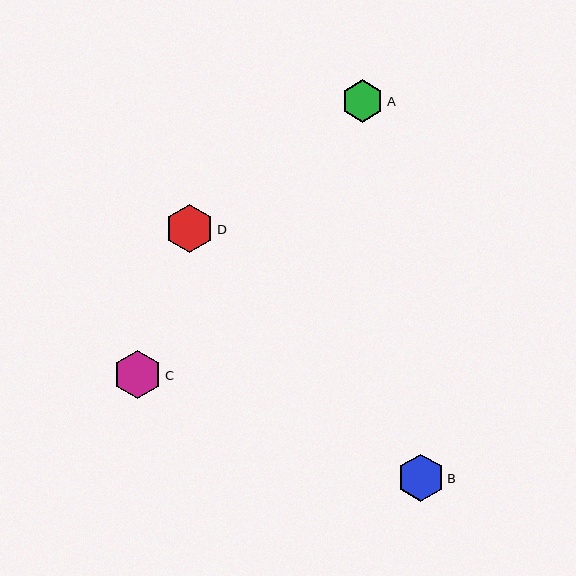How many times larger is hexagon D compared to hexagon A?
Hexagon D is approximately 1.1 times the size of hexagon A.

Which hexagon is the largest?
Hexagon C is the largest with a size of approximately 48 pixels.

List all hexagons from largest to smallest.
From largest to smallest: C, D, B, A.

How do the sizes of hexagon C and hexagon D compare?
Hexagon C and hexagon D are approximately the same size.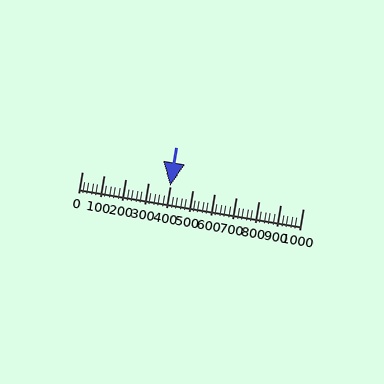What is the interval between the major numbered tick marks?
The major tick marks are spaced 100 units apart.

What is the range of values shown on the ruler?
The ruler shows values from 0 to 1000.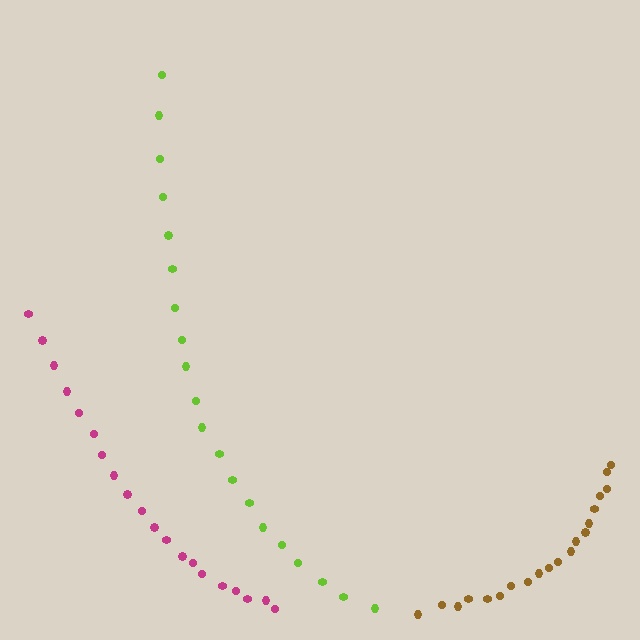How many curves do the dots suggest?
There are 3 distinct paths.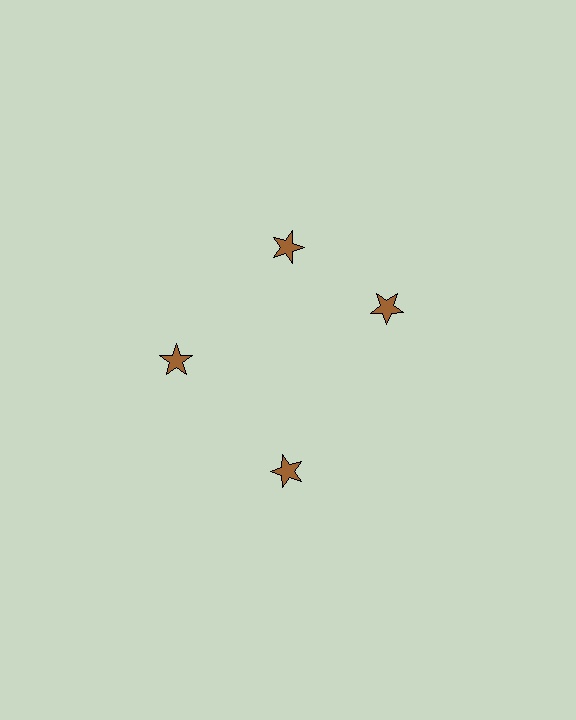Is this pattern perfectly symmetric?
No. The 4 brown stars are arranged in a ring, but one element near the 3 o'clock position is rotated out of alignment along the ring, breaking the 4-fold rotational symmetry.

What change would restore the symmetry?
The symmetry would be restored by rotating it back into even spacing with its neighbors so that all 4 stars sit at equal angles and equal distance from the center.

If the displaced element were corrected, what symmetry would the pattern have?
It would have 4-fold rotational symmetry — the pattern would map onto itself every 90 degrees.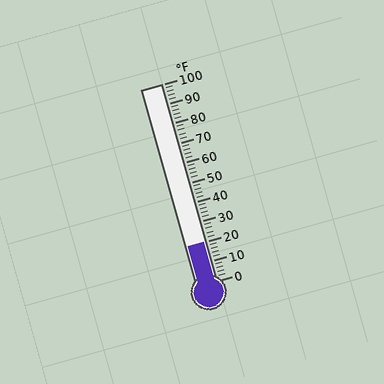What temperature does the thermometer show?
The thermometer shows approximately 20°F.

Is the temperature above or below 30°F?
The temperature is below 30°F.